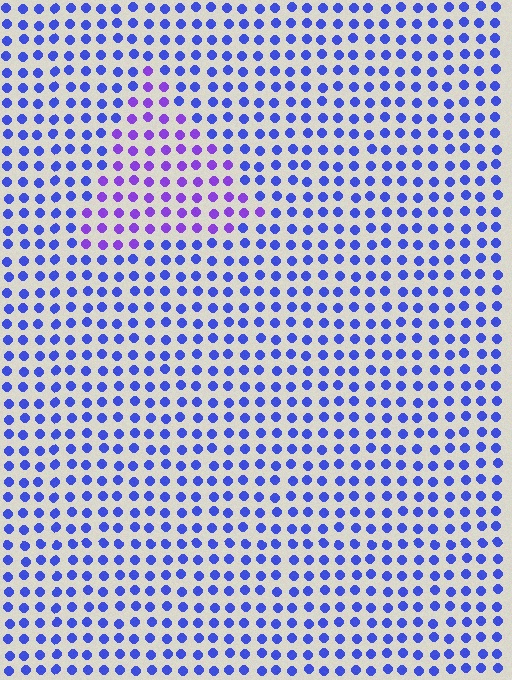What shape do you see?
I see a triangle.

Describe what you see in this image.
The image is filled with small blue elements in a uniform arrangement. A triangle-shaped region is visible where the elements are tinted to a slightly different hue, forming a subtle color boundary.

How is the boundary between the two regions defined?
The boundary is defined purely by a slight shift in hue (about 36 degrees). Spacing, size, and orientation are identical on both sides.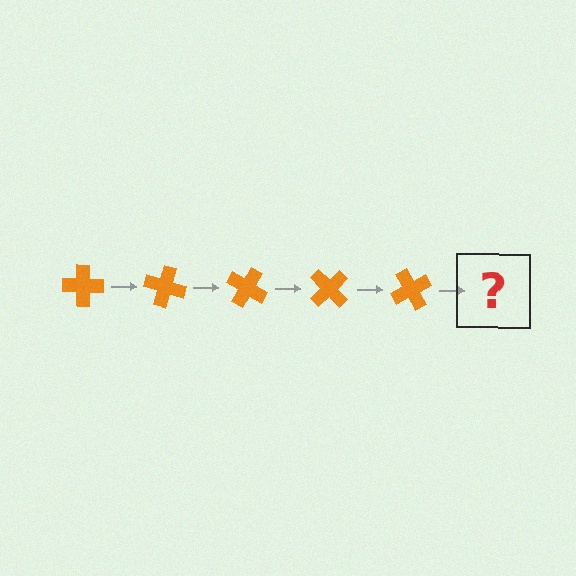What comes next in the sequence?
The next element should be an orange cross rotated 75 degrees.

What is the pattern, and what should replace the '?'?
The pattern is that the cross rotates 15 degrees each step. The '?' should be an orange cross rotated 75 degrees.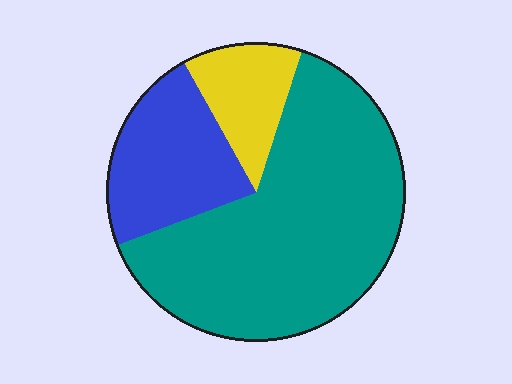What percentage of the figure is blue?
Blue takes up about one quarter (1/4) of the figure.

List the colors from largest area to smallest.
From largest to smallest: teal, blue, yellow.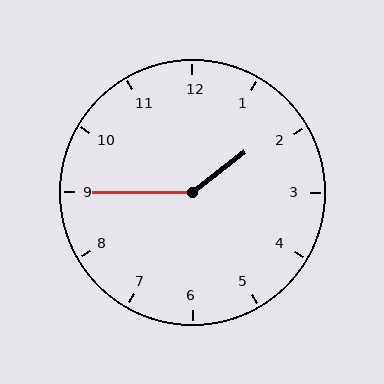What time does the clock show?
1:45.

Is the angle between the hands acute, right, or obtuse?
It is obtuse.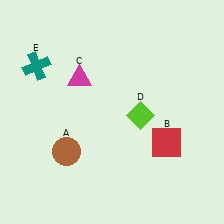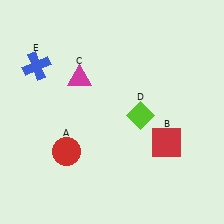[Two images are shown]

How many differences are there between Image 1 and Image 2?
There are 2 differences between the two images.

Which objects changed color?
A changed from brown to red. E changed from teal to blue.